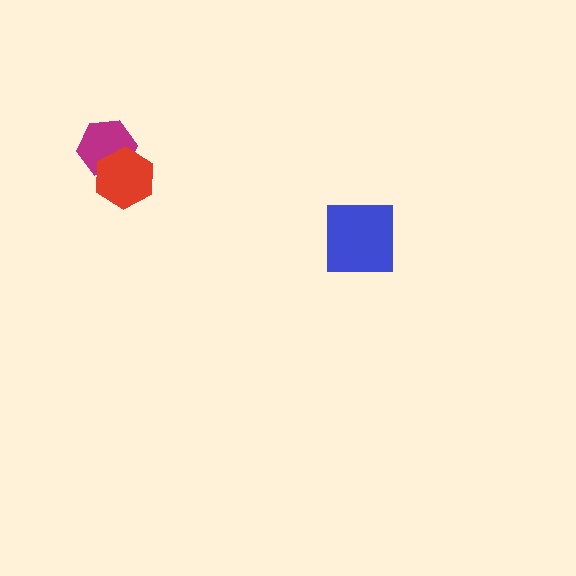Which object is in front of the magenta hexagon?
The red hexagon is in front of the magenta hexagon.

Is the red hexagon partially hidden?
No, no other shape covers it.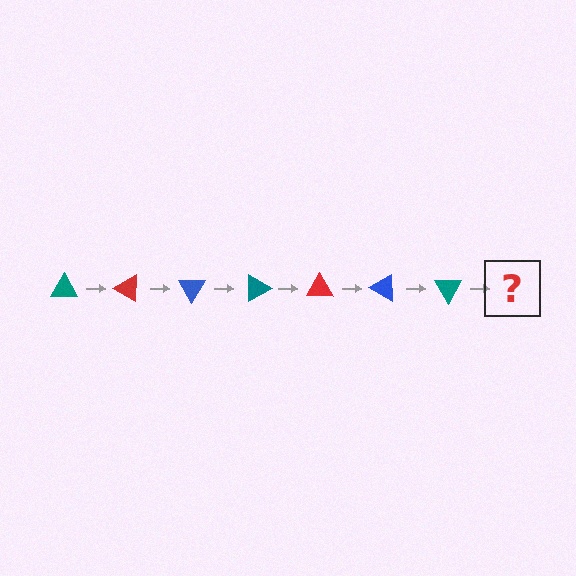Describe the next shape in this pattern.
It should be a red triangle, rotated 210 degrees from the start.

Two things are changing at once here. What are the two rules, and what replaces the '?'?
The two rules are that it rotates 30 degrees each step and the color cycles through teal, red, and blue. The '?' should be a red triangle, rotated 210 degrees from the start.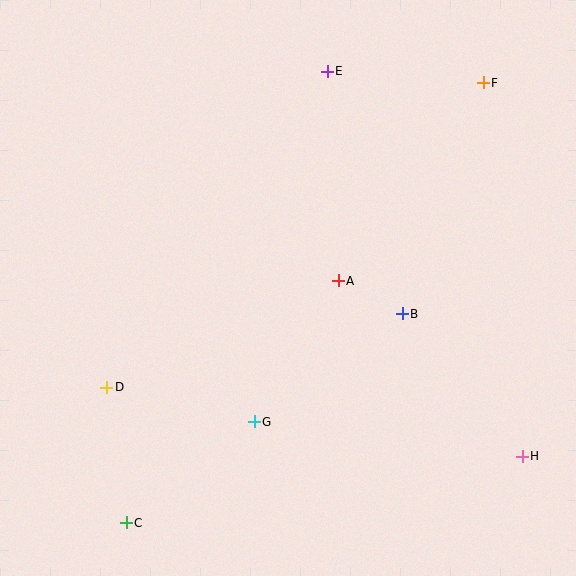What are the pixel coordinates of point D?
Point D is at (107, 387).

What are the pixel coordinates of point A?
Point A is at (338, 281).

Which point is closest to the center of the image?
Point A at (338, 281) is closest to the center.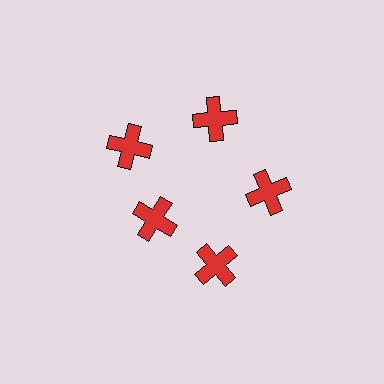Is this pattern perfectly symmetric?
No. The 5 red crosses are arranged in a ring, but one element near the 8 o'clock position is pulled inward toward the center, breaking the 5-fold rotational symmetry.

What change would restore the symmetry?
The symmetry would be restored by moving it outward, back onto the ring so that all 5 crosses sit at equal angles and equal distance from the center.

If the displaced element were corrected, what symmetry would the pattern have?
It would have 5-fold rotational symmetry — the pattern would map onto itself every 72 degrees.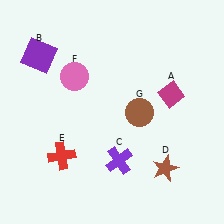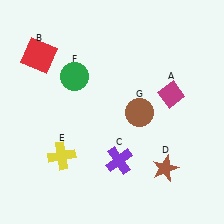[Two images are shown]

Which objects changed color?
B changed from purple to red. E changed from red to yellow. F changed from pink to green.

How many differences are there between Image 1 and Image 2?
There are 3 differences between the two images.